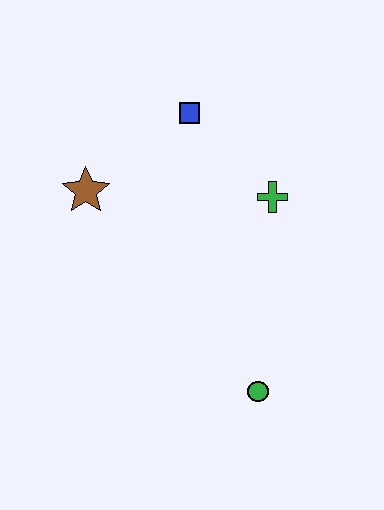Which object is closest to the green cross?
The blue square is closest to the green cross.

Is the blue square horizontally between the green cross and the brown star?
Yes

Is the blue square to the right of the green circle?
No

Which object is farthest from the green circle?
The blue square is farthest from the green circle.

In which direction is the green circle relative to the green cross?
The green circle is below the green cross.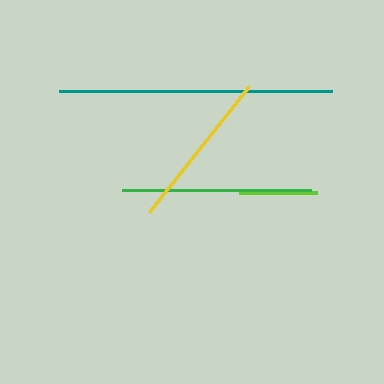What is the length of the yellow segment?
The yellow segment is approximately 161 pixels long.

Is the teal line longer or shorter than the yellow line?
The teal line is longer than the yellow line.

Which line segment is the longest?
The teal line is the longest at approximately 274 pixels.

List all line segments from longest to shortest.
From longest to shortest: teal, green, yellow, lime.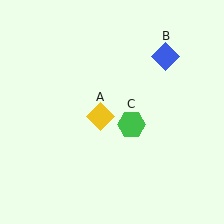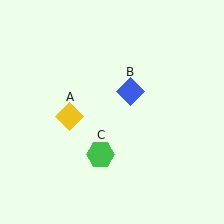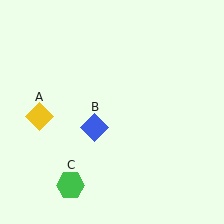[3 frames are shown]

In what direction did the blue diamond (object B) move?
The blue diamond (object B) moved down and to the left.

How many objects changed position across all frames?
3 objects changed position: yellow diamond (object A), blue diamond (object B), green hexagon (object C).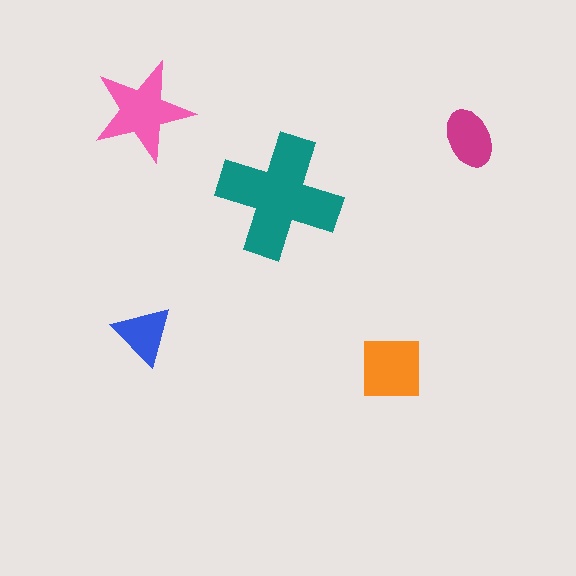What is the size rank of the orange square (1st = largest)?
3rd.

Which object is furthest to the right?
The magenta ellipse is rightmost.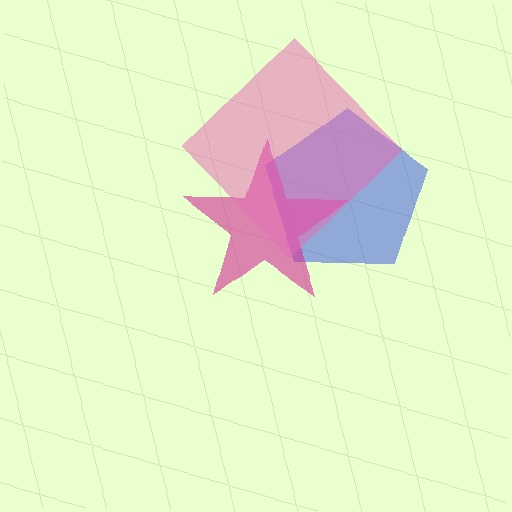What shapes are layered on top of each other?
The layered shapes are: a blue pentagon, a magenta star, a pink diamond.